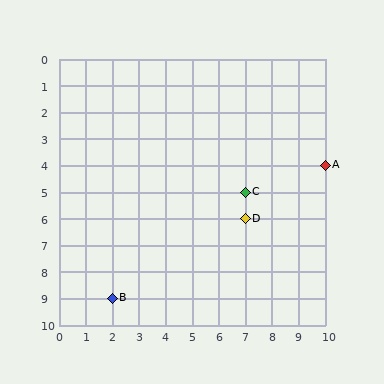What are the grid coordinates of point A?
Point A is at grid coordinates (10, 4).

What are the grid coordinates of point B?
Point B is at grid coordinates (2, 9).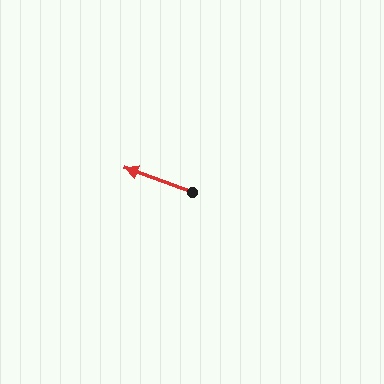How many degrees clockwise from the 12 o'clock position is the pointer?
Approximately 290 degrees.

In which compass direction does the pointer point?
West.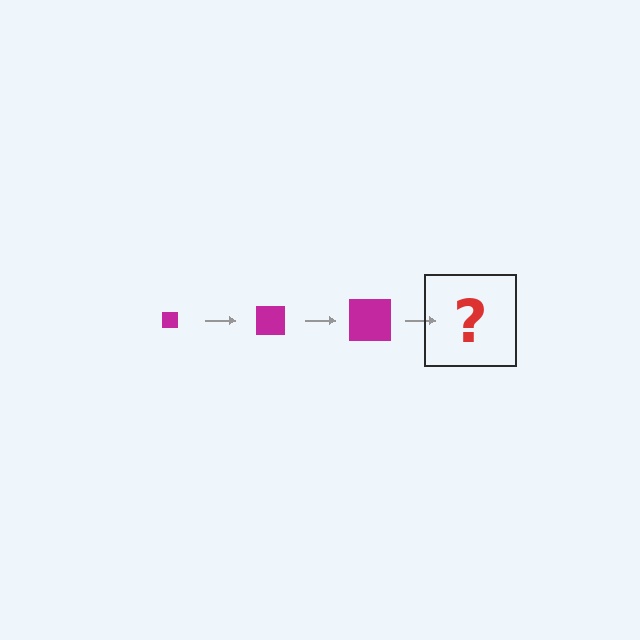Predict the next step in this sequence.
The next step is a magenta square, larger than the previous one.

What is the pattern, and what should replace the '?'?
The pattern is that the square gets progressively larger each step. The '?' should be a magenta square, larger than the previous one.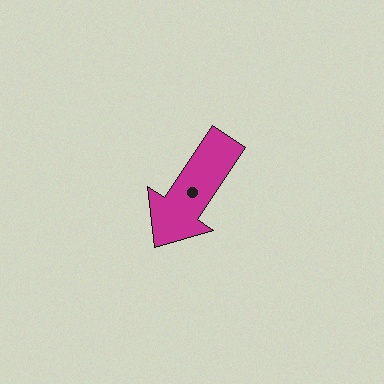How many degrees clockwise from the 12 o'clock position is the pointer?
Approximately 214 degrees.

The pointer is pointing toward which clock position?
Roughly 7 o'clock.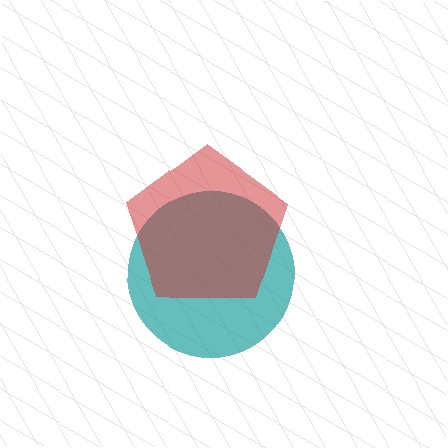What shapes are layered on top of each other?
The layered shapes are: a teal circle, a red pentagon.